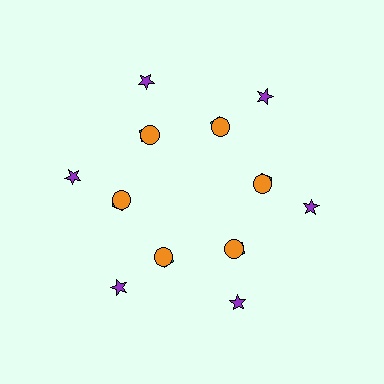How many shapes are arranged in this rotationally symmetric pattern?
There are 18 shapes, arranged in 6 groups of 3.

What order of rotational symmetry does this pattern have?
This pattern has 6-fold rotational symmetry.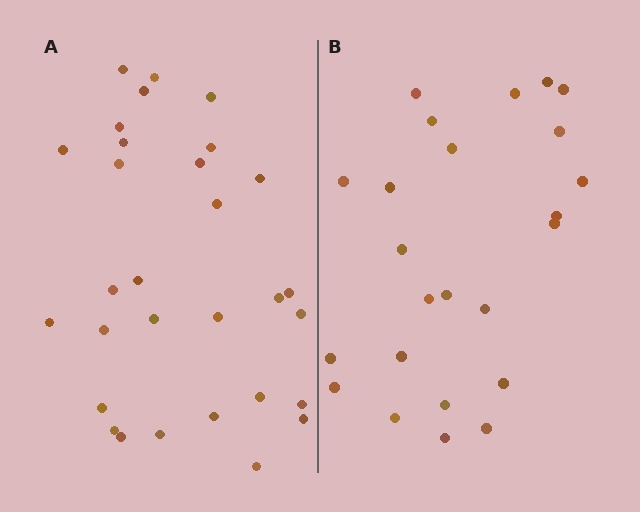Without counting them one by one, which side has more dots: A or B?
Region A (the left region) has more dots.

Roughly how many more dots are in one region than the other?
Region A has about 6 more dots than region B.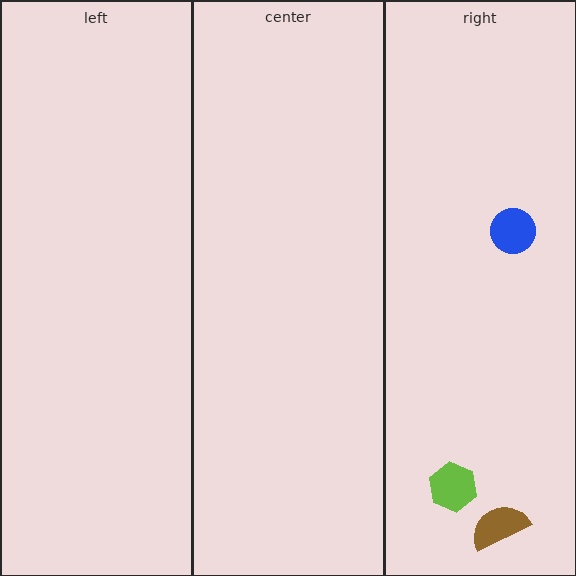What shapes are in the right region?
The brown semicircle, the blue circle, the lime hexagon.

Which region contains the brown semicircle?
The right region.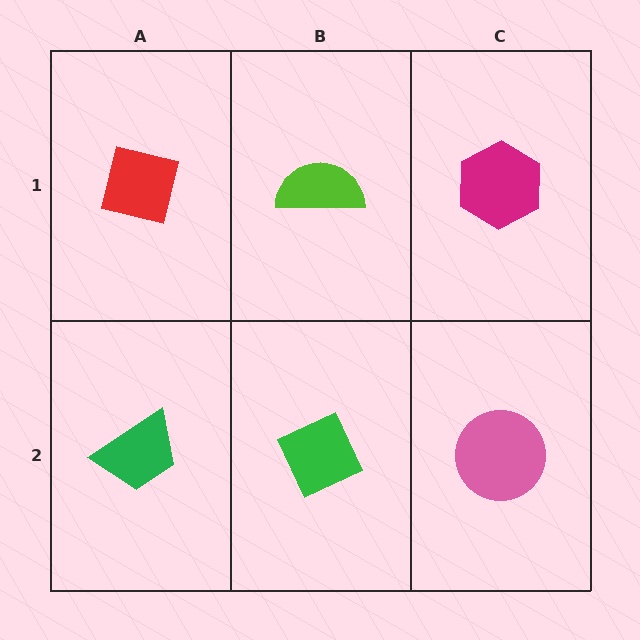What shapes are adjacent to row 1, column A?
A green trapezoid (row 2, column A), a lime semicircle (row 1, column B).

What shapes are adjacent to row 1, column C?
A pink circle (row 2, column C), a lime semicircle (row 1, column B).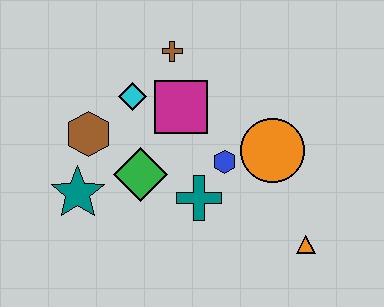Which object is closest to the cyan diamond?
The magenta square is closest to the cyan diamond.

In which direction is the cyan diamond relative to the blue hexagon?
The cyan diamond is to the left of the blue hexagon.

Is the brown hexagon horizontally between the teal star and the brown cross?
Yes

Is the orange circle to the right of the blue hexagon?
Yes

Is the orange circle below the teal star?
No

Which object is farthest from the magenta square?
The orange triangle is farthest from the magenta square.